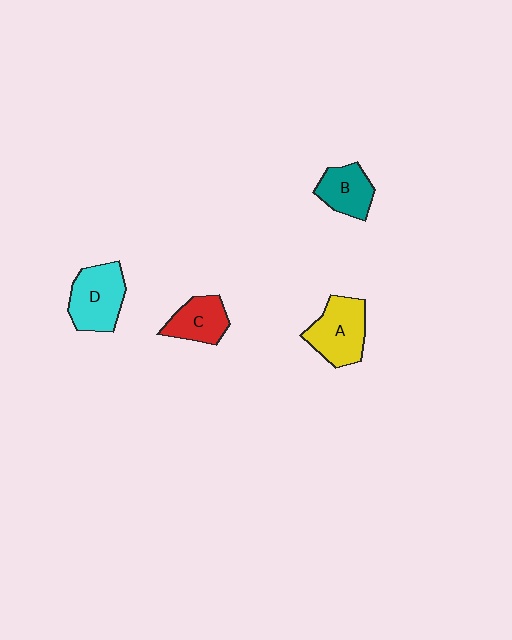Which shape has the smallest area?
Shape B (teal).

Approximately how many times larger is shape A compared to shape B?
Approximately 1.4 times.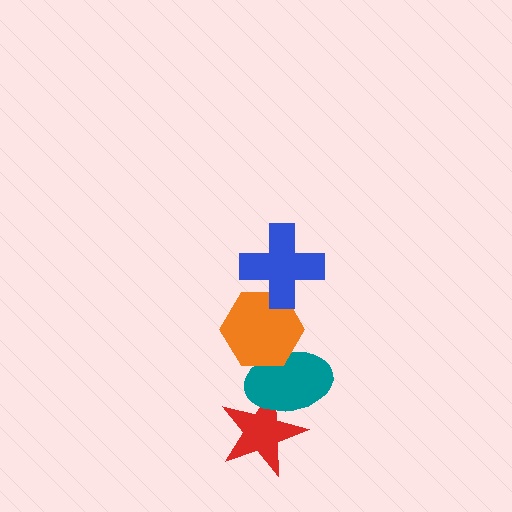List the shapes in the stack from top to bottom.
From top to bottom: the blue cross, the orange hexagon, the teal ellipse, the red star.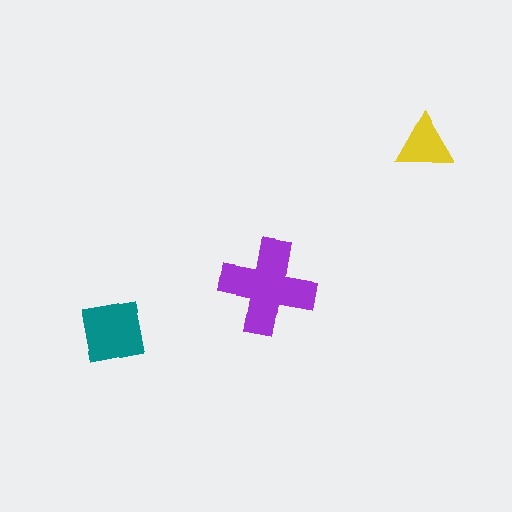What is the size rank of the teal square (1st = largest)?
2nd.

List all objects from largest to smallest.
The purple cross, the teal square, the yellow triangle.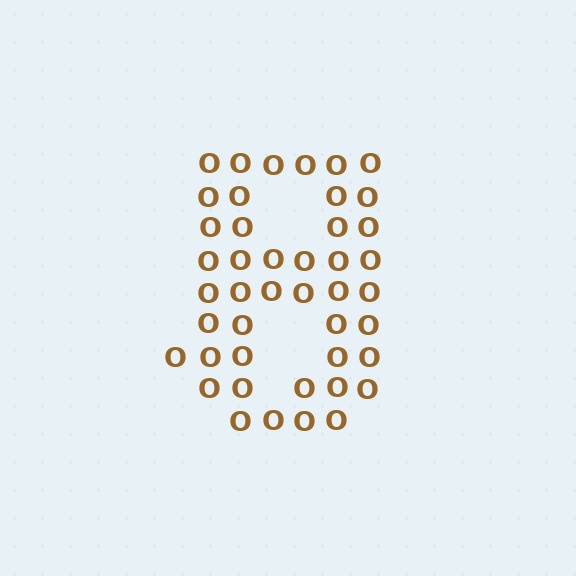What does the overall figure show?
The overall figure shows the digit 8.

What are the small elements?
The small elements are letter O's.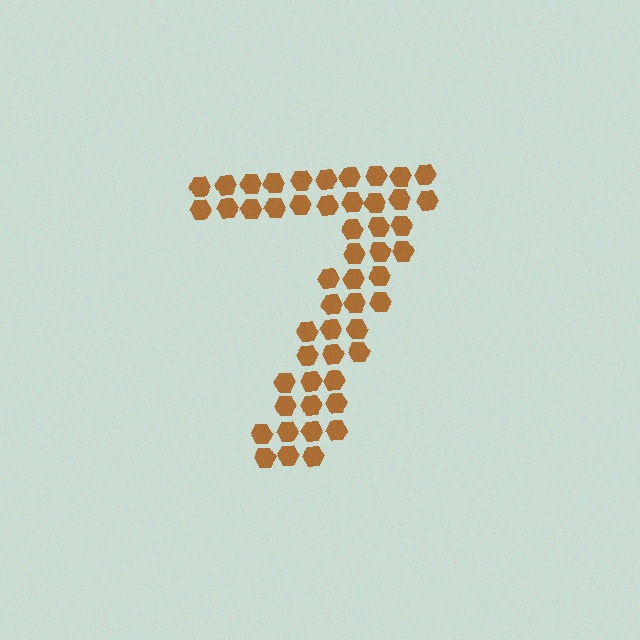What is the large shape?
The large shape is the digit 7.